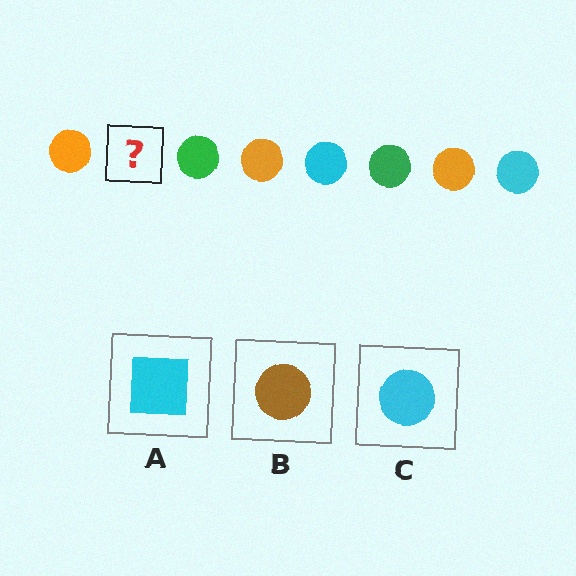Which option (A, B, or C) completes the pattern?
C.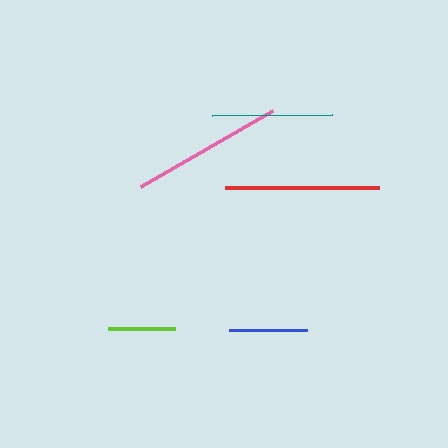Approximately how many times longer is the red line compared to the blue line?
The red line is approximately 2.0 times the length of the blue line.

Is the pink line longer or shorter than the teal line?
The pink line is longer than the teal line.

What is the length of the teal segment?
The teal segment is approximately 120 pixels long.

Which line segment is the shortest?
The lime line is the shortest at approximately 68 pixels.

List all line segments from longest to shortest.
From longest to shortest: red, pink, teal, blue, lime.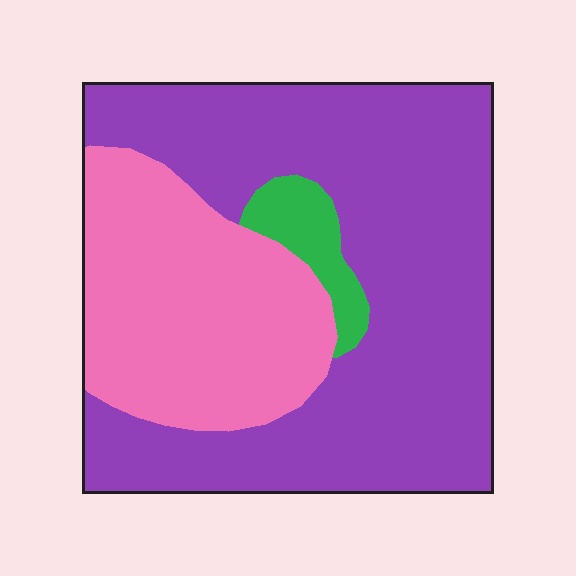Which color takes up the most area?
Purple, at roughly 65%.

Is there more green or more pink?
Pink.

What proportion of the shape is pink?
Pink covers around 30% of the shape.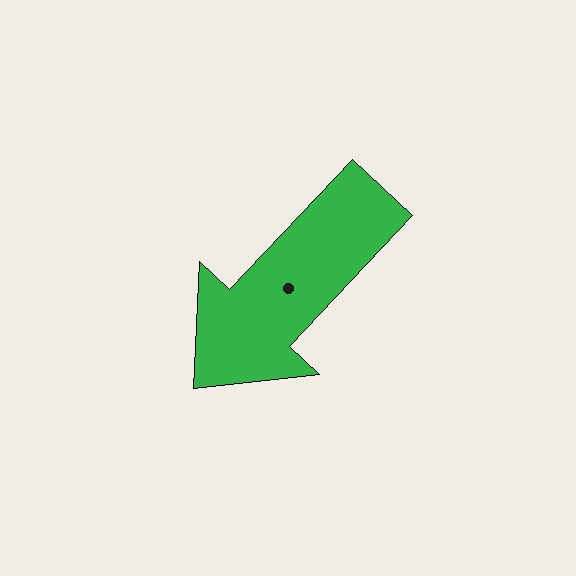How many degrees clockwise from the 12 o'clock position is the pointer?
Approximately 223 degrees.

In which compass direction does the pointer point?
Southwest.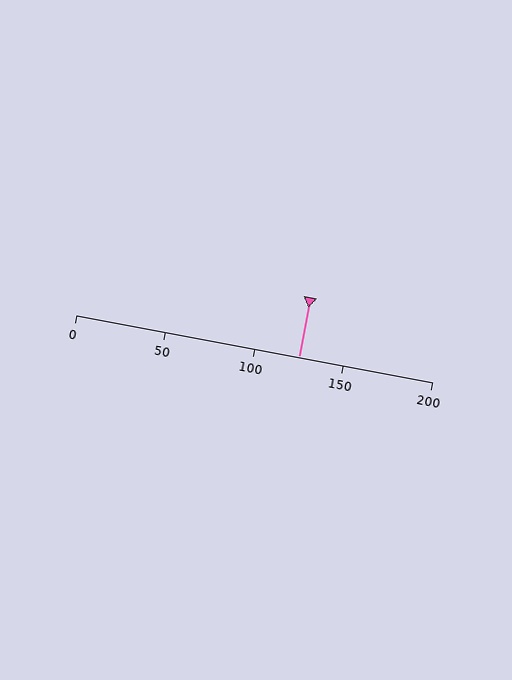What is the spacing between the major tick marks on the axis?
The major ticks are spaced 50 apart.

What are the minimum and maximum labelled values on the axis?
The axis runs from 0 to 200.